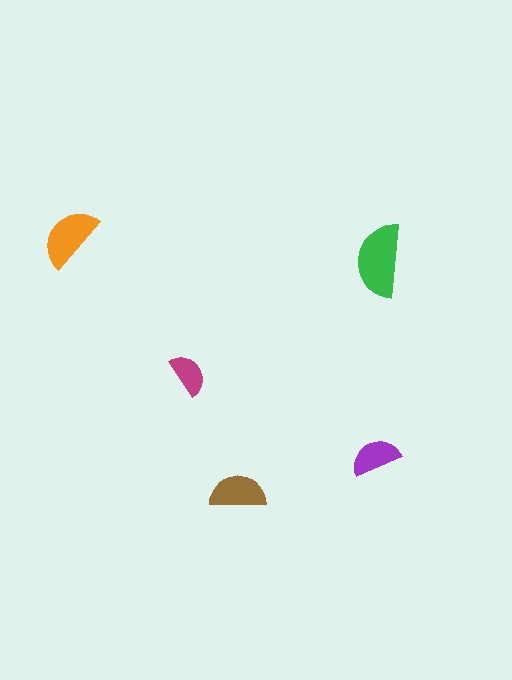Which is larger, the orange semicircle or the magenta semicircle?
The orange one.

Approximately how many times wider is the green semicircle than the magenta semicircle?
About 1.5 times wider.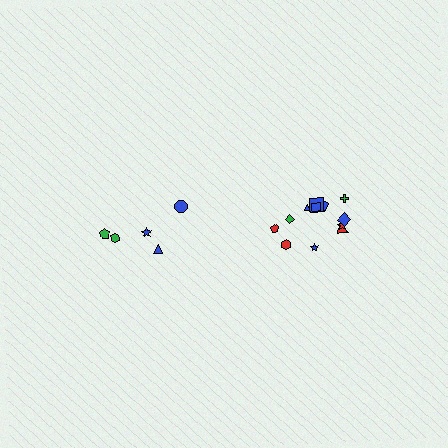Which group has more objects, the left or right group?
The right group.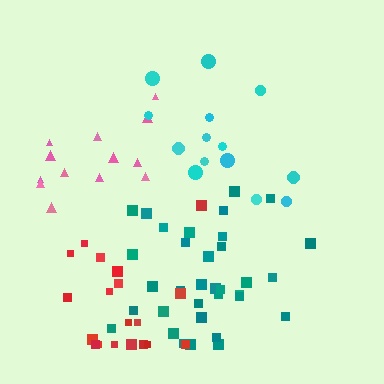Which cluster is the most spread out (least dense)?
Pink.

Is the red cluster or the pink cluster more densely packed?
Red.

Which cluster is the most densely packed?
Teal.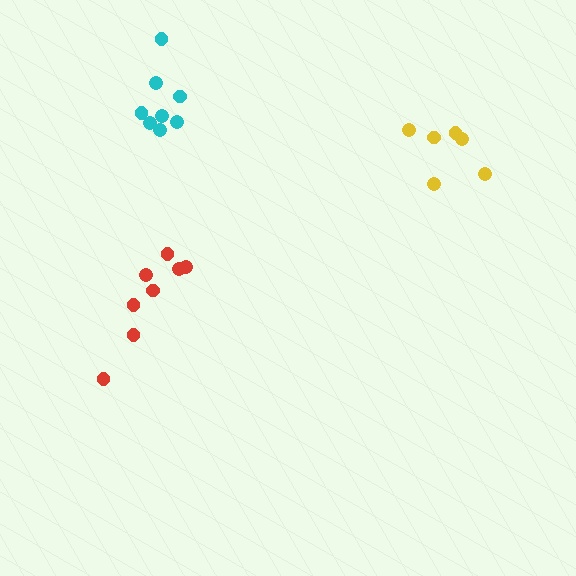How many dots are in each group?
Group 1: 6 dots, Group 2: 8 dots, Group 3: 8 dots (22 total).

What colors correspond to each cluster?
The clusters are colored: yellow, cyan, red.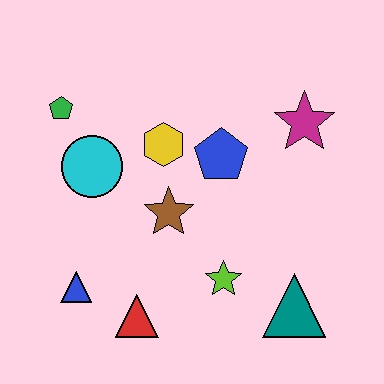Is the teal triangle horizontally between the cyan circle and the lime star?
No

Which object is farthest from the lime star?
The green pentagon is farthest from the lime star.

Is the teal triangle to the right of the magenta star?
No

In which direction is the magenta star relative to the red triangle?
The magenta star is above the red triangle.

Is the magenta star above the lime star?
Yes